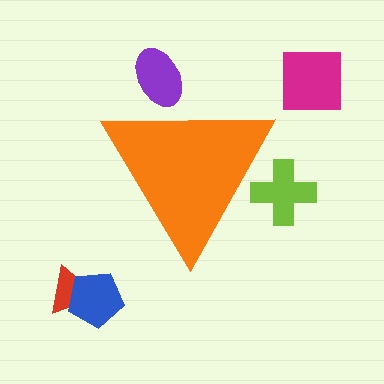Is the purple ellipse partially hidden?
Yes, the purple ellipse is partially hidden behind the orange triangle.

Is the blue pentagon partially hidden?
No, the blue pentagon is fully visible.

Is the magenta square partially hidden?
No, the magenta square is fully visible.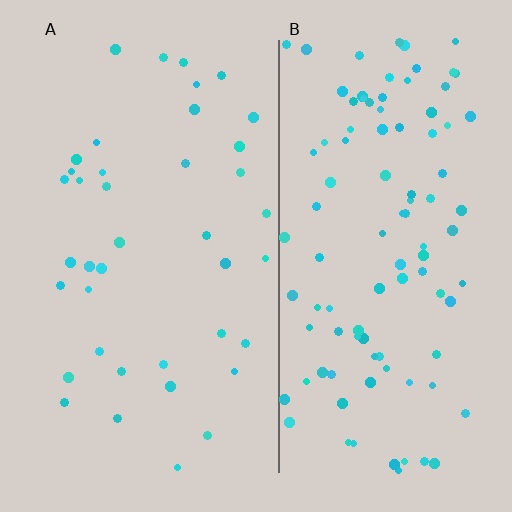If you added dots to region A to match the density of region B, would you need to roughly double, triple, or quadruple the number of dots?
Approximately triple.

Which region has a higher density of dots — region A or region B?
B (the right).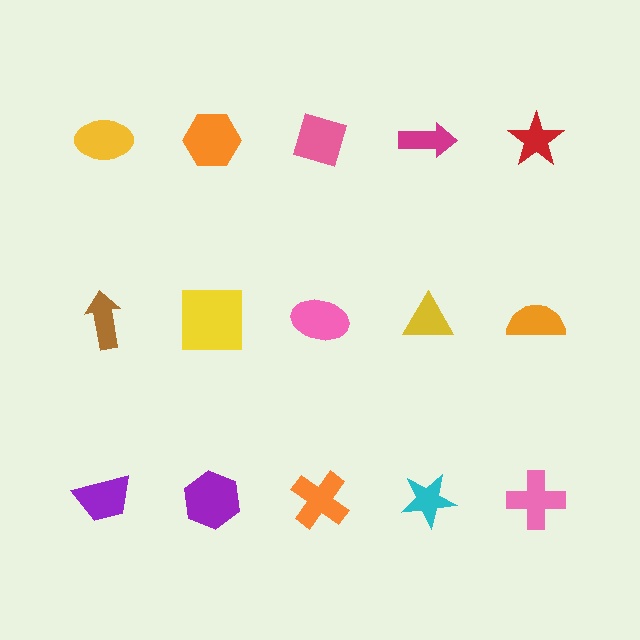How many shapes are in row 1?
5 shapes.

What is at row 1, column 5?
A red star.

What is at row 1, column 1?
A yellow ellipse.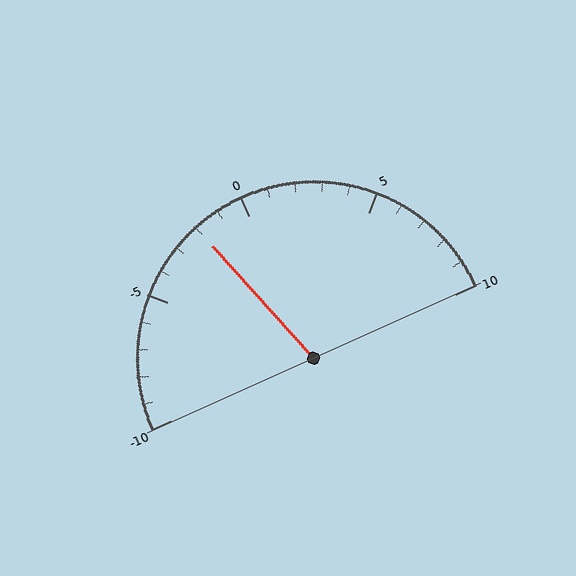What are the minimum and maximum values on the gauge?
The gauge ranges from -10 to 10.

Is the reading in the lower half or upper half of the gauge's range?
The reading is in the lower half of the range (-10 to 10).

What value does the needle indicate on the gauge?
The needle indicates approximately -2.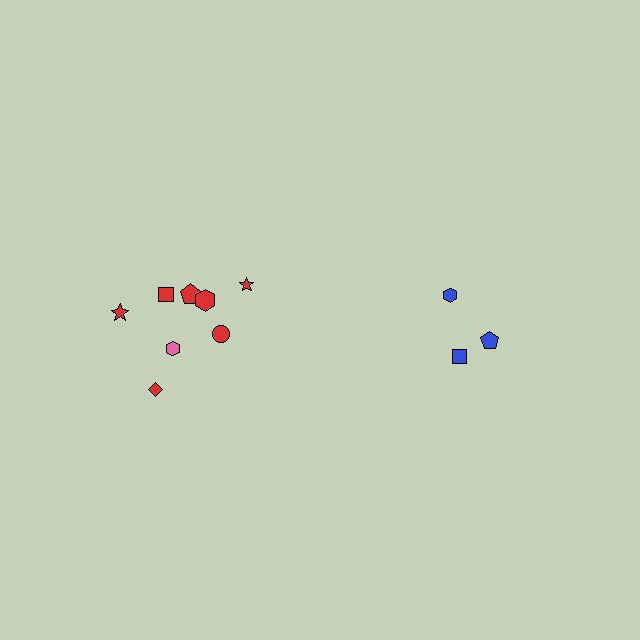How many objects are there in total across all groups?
There are 11 objects.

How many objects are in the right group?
There are 3 objects.